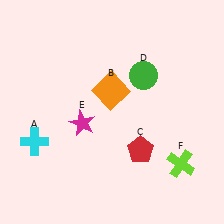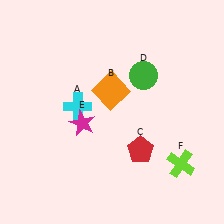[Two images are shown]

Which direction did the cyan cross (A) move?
The cyan cross (A) moved right.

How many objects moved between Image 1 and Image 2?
1 object moved between the two images.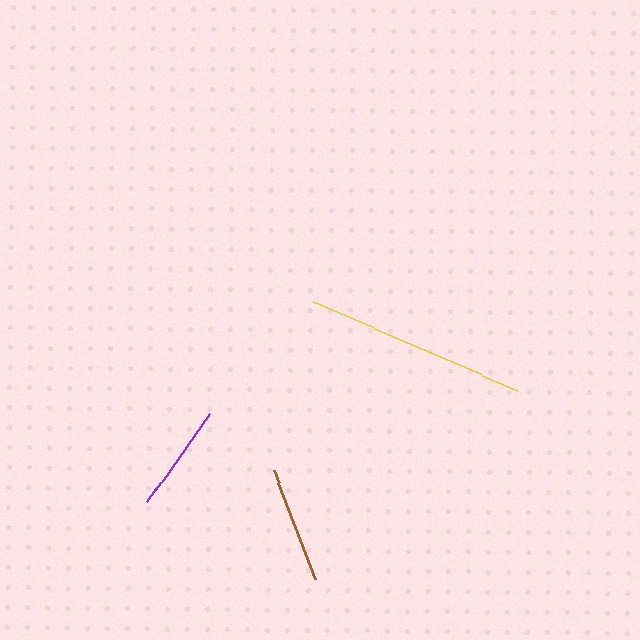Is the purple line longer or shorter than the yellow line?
The yellow line is longer than the purple line.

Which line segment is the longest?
The yellow line is the longest at approximately 222 pixels.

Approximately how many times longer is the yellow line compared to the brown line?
The yellow line is approximately 1.9 times the length of the brown line.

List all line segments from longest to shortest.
From longest to shortest: yellow, brown, purple.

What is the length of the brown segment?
The brown segment is approximately 117 pixels long.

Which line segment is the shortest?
The purple line is the shortest at approximately 109 pixels.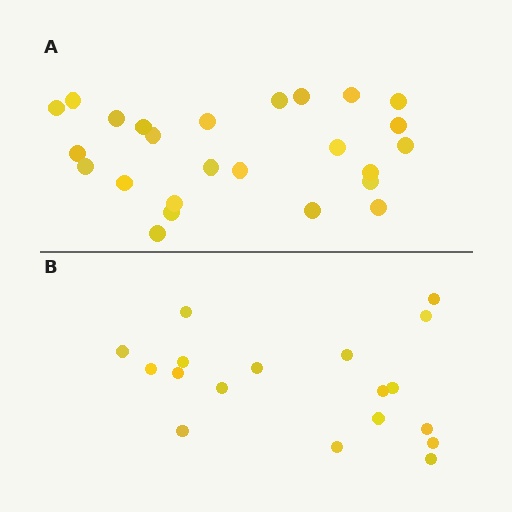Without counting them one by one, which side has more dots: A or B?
Region A (the top region) has more dots.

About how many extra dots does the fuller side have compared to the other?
Region A has roughly 8 or so more dots than region B.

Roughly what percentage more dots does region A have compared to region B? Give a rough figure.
About 40% more.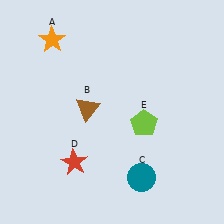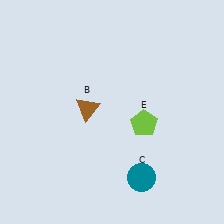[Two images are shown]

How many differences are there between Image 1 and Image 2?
There are 2 differences between the two images.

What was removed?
The red star (D), the orange star (A) were removed in Image 2.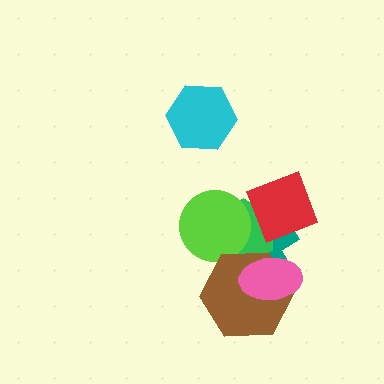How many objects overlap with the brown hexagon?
3 objects overlap with the brown hexagon.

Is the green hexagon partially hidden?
Yes, it is partially covered by another shape.